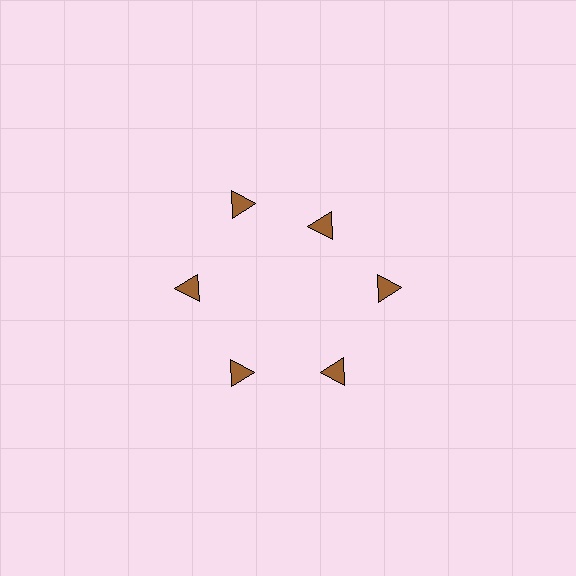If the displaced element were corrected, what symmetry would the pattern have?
It would have 6-fold rotational symmetry — the pattern would map onto itself every 60 degrees.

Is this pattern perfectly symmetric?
No. The 6 brown triangles are arranged in a ring, but one element near the 1 o'clock position is pulled inward toward the center, breaking the 6-fold rotational symmetry.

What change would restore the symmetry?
The symmetry would be restored by moving it outward, back onto the ring so that all 6 triangles sit at equal angles and equal distance from the center.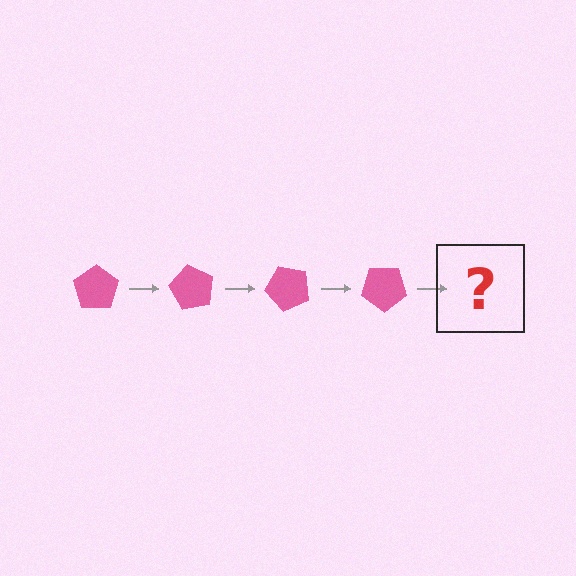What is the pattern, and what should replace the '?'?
The pattern is that the pentagon rotates 60 degrees each step. The '?' should be a pink pentagon rotated 240 degrees.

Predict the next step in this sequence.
The next step is a pink pentagon rotated 240 degrees.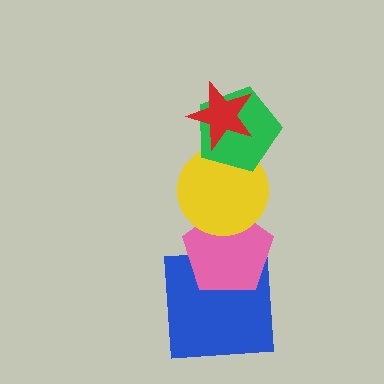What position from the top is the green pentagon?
The green pentagon is 2nd from the top.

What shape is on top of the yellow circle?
The green pentagon is on top of the yellow circle.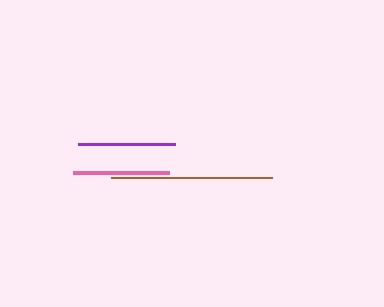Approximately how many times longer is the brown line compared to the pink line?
The brown line is approximately 1.7 times the length of the pink line.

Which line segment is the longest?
The brown line is the longest at approximately 161 pixels.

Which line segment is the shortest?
The pink line is the shortest at approximately 96 pixels.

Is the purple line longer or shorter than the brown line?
The brown line is longer than the purple line.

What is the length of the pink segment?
The pink segment is approximately 96 pixels long.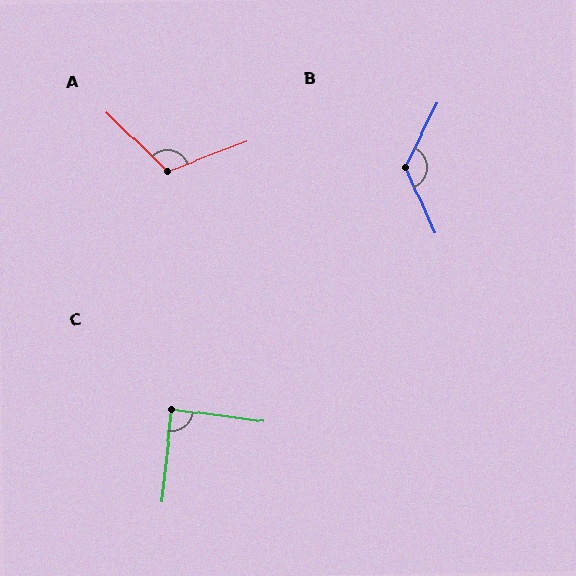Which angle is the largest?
B, at approximately 130 degrees.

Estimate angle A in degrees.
Approximately 115 degrees.